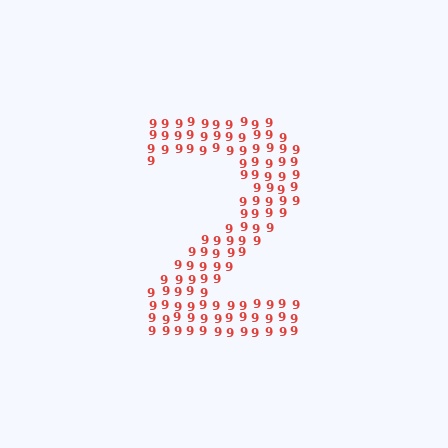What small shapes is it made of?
It is made of small digit 9's.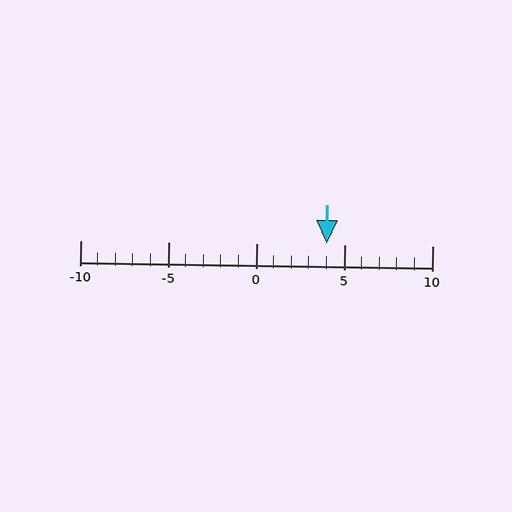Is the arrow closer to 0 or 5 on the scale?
The arrow is closer to 5.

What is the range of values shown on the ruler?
The ruler shows values from -10 to 10.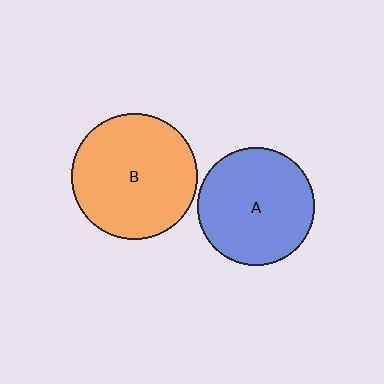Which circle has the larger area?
Circle B (orange).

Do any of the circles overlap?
No, none of the circles overlap.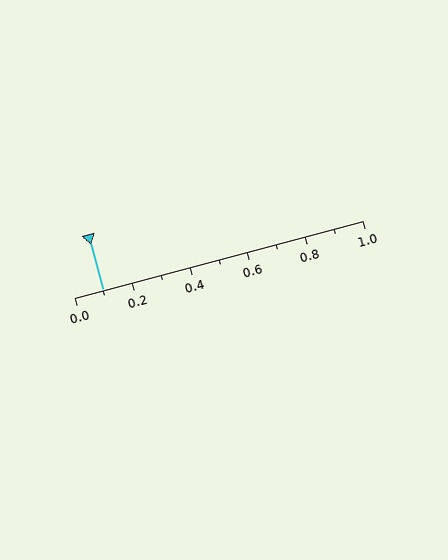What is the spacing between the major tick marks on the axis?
The major ticks are spaced 0.2 apart.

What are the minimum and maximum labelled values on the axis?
The axis runs from 0.0 to 1.0.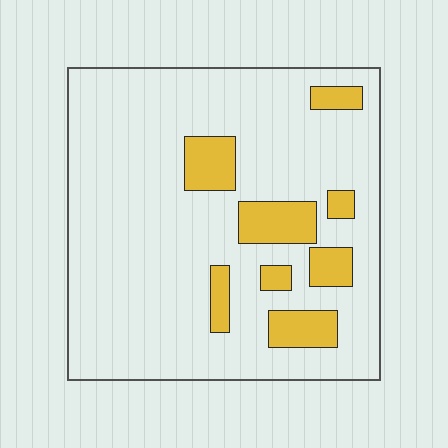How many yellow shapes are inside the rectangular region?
8.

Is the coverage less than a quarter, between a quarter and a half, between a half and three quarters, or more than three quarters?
Less than a quarter.